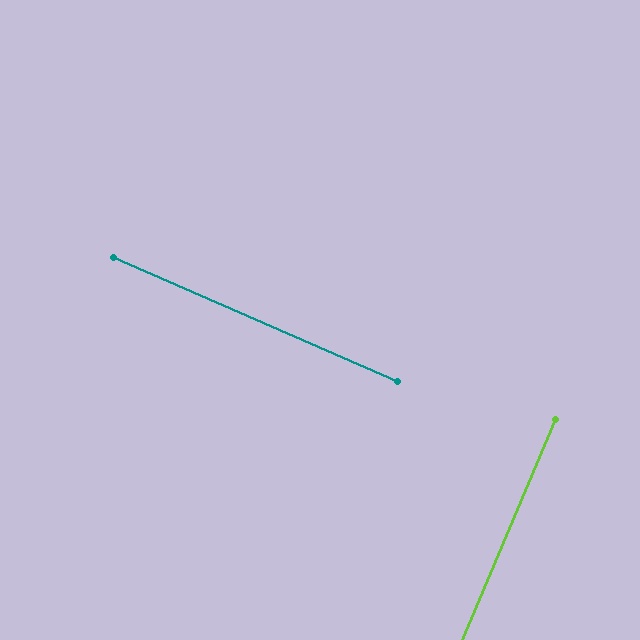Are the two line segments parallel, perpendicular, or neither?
Perpendicular — they meet at approximately 89°.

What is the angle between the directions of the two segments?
Approximately 89 degrees.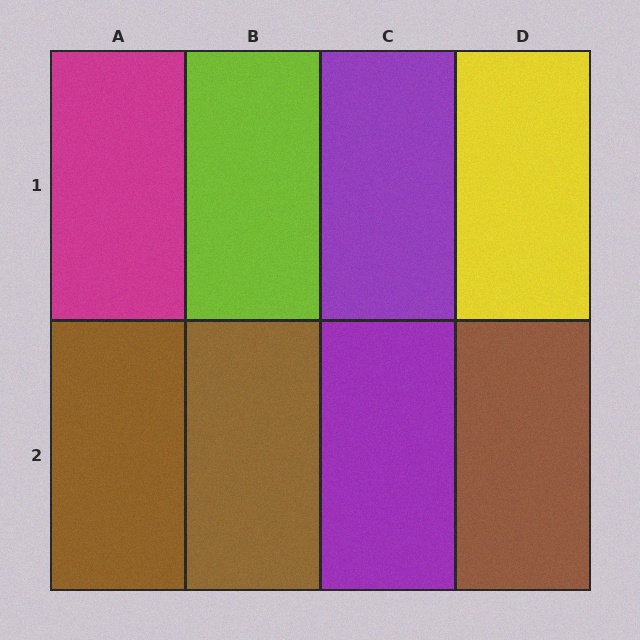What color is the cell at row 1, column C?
Purple.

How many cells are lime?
1 cell is lime.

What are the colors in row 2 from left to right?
Brown, brown, purple, brown.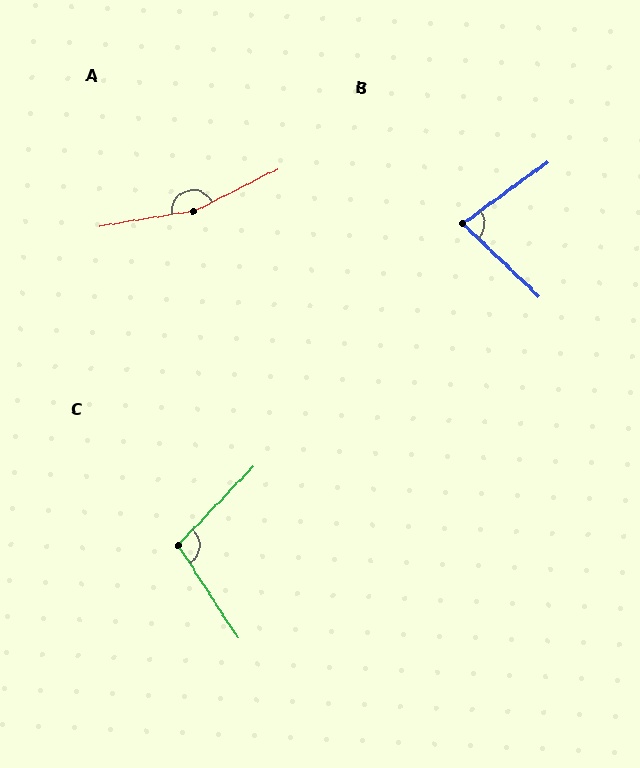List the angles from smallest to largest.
B (80°), C (103°), A (163°).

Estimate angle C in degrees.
Approximately 103 degrees.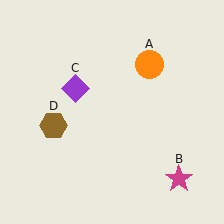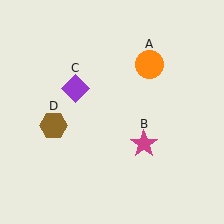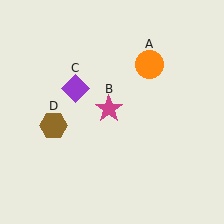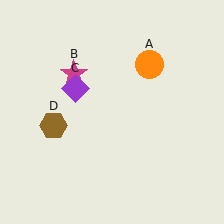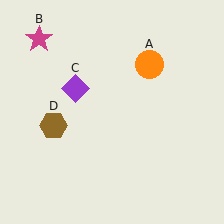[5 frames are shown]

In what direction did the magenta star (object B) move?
The magenta star (object B) moved up and to the left.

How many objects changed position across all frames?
1 object changed position: magenta star (object B).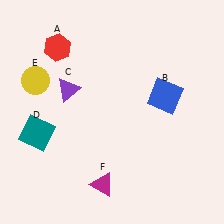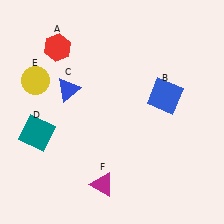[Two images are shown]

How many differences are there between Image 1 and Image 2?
There is 1 difference between the two images.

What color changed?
The triangle (C) changed from purple in Image 1 to blue in Image 2.